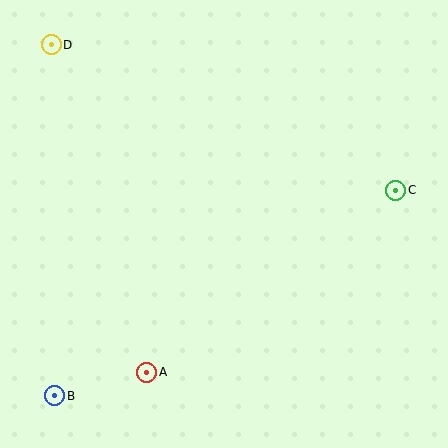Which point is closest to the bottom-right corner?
Point C is closest to the bottom-right corner.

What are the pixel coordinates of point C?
Point C is at (396, 190).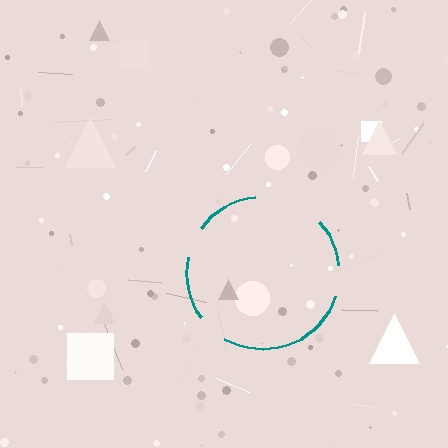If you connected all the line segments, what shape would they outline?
They would outline a circle.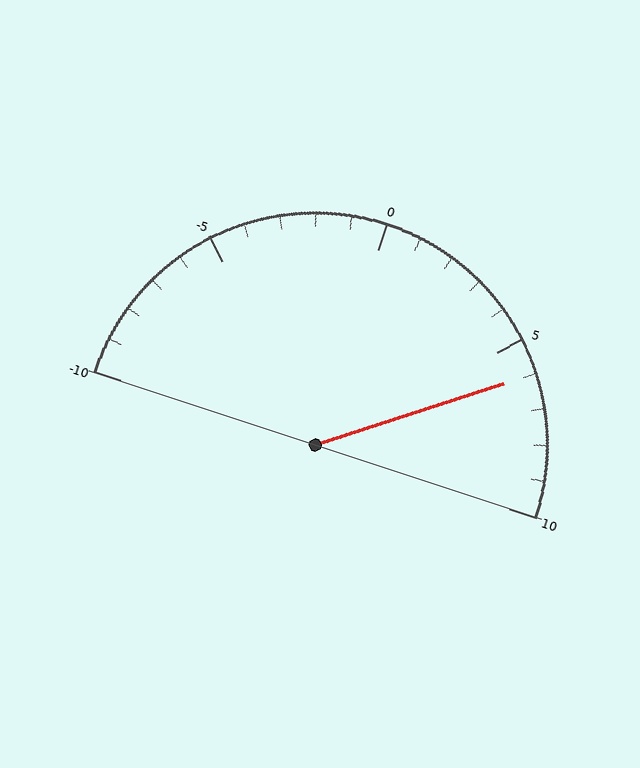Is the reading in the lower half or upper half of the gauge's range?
The reading is in the upper half of the range (-10 to 10).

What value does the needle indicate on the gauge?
The needle indicates approximately 6.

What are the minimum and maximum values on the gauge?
The gauge ranges from -10 to 10.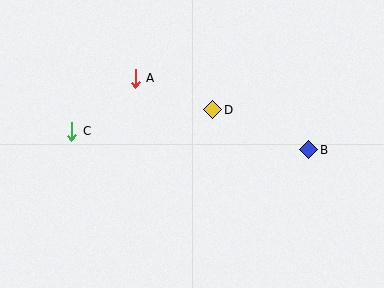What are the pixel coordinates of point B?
Point B is at (309, 150).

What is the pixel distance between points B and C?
The distance between B and C is 238 pixels.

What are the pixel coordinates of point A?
Point A is at (135, 78).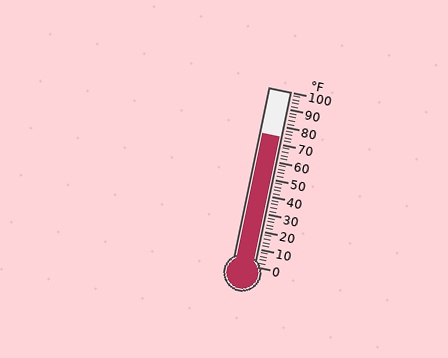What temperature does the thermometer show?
The thermometer shows approximately 74°F.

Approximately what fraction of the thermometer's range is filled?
The thermometer is filled to approximately 75% of its range.